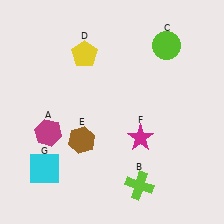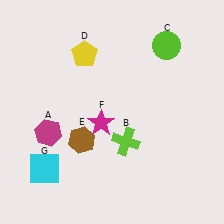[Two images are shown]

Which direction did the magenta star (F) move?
The magenta star (F) moved left.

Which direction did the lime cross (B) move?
The lime cross (B) moved up.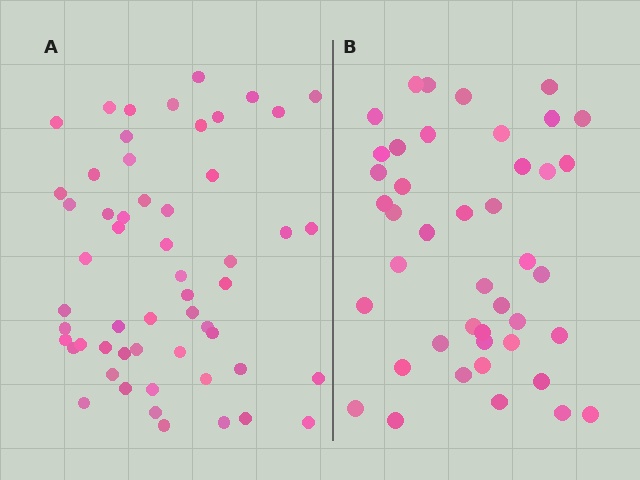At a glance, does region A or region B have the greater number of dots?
Region A (the left region) has more dots.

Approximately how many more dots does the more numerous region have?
Region A has roughly 12 or so more dots than region B.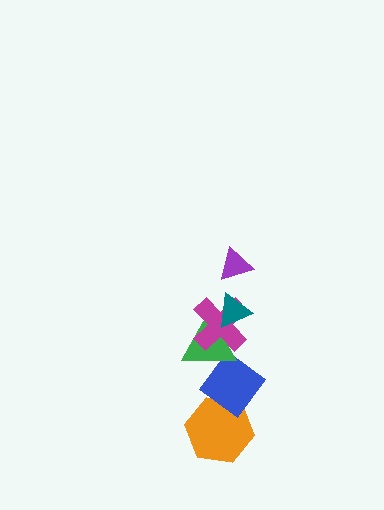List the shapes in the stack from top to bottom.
From top to bottom: the purple triangle, the teal triangle, the magenta cross, the green triangle, the blue diamond, the orange hexagon.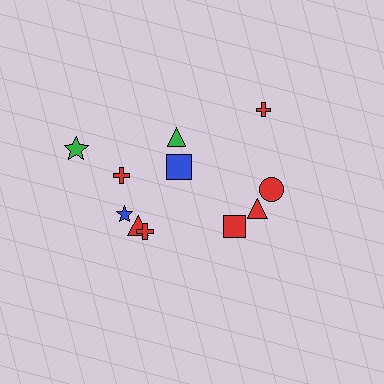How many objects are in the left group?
There are 7 objects.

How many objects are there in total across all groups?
There are 11 objects.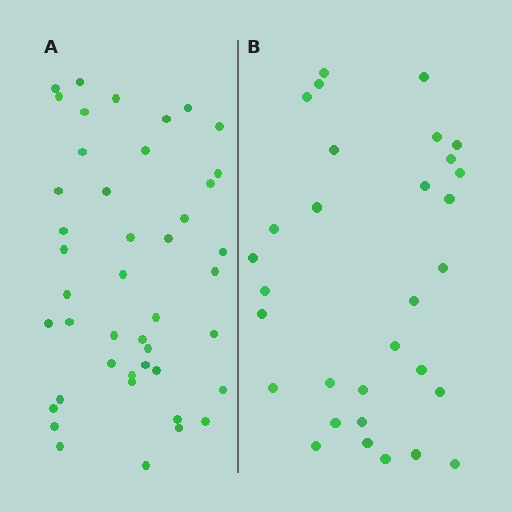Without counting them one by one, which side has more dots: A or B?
Region A (the left region) has more dots.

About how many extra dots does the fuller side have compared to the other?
Region A has approximately 15 more dots than region B.